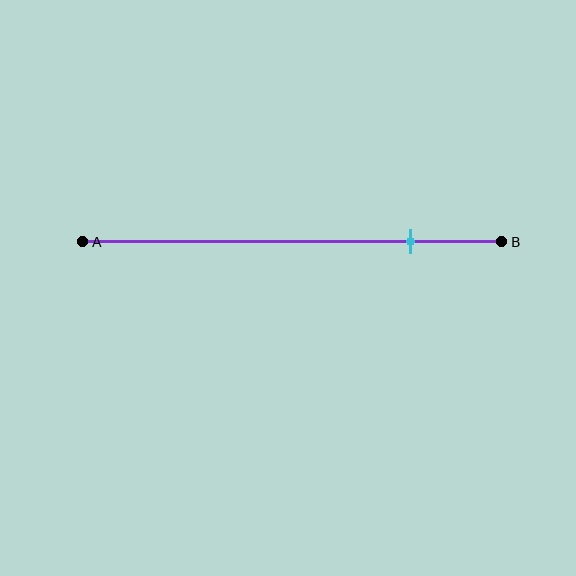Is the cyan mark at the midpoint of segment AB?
No, the mark is at about 80% from A, not at the 50% midpoint.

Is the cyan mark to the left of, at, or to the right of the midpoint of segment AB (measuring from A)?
The cyan mark is to the right of the midpoint of segment AB.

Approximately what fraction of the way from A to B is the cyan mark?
The cyan mark is approximately 80% of the way from A to B.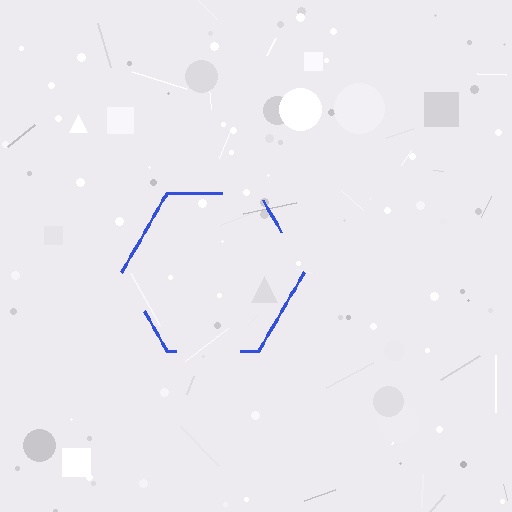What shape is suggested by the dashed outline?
The dashed outline suggests a hexagon.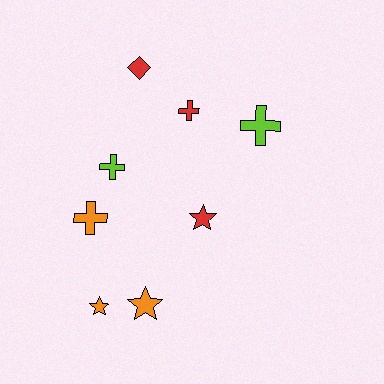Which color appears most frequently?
Orange, with 3 objects.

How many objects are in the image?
There are 8 objects.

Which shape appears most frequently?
Cross, with 4 objects.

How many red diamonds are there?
There is 1 red diamond.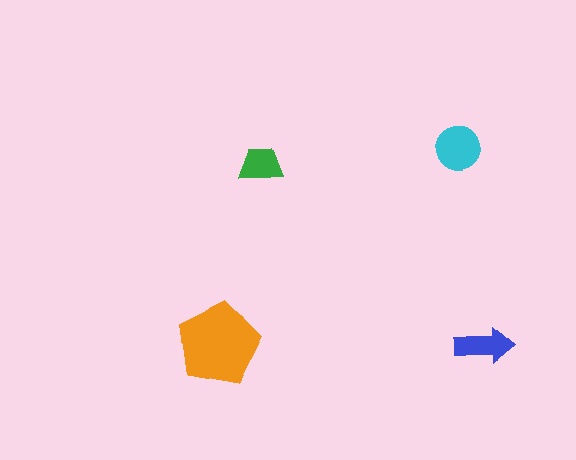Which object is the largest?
The orange pentagon.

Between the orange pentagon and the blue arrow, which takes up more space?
The orange pentagon.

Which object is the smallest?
The green trapezoid.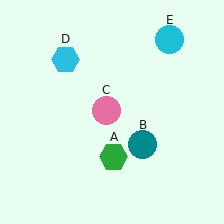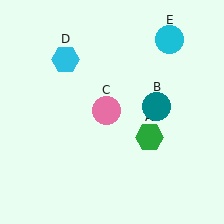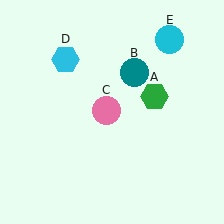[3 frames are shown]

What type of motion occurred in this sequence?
The green hexagon (object A), teal circle (object B) rotated counterclockwise around the center of the scene.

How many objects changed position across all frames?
2 objects changed position: green hexagon (object A), teal circle (object B).